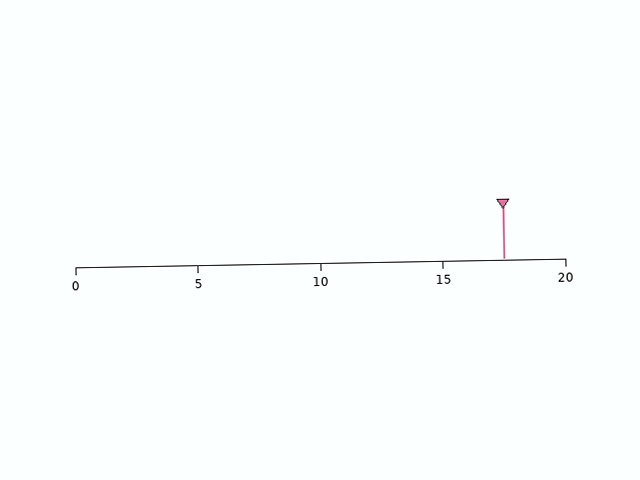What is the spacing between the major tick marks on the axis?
The major ticks are spaced 5 apart.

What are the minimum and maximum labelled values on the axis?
The axis runs from 0 to 20.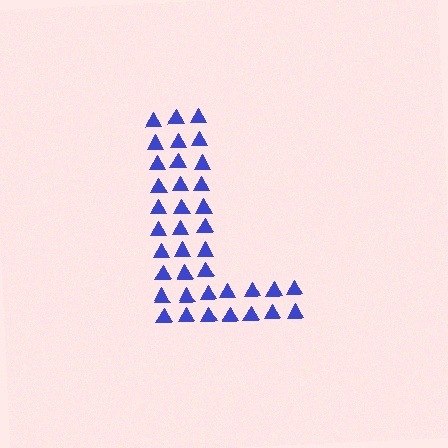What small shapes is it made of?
It is made of small triangles.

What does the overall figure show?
The overall figure shows the letter L.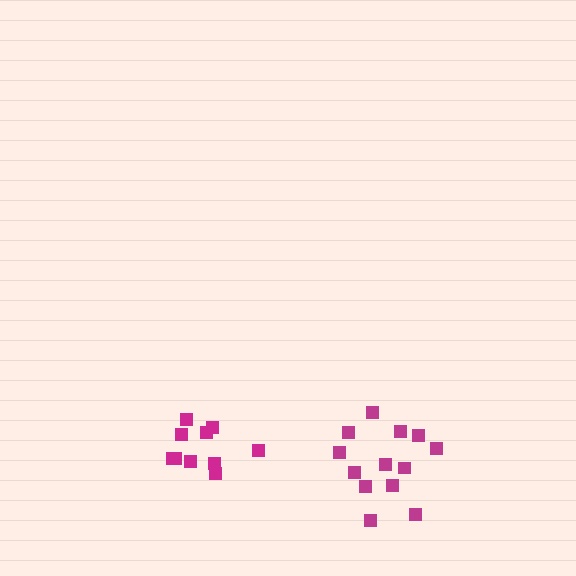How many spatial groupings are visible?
There are 2 spatial groupings.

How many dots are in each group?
Group 1: 13 dots, Group 2: 10 dots (23 total).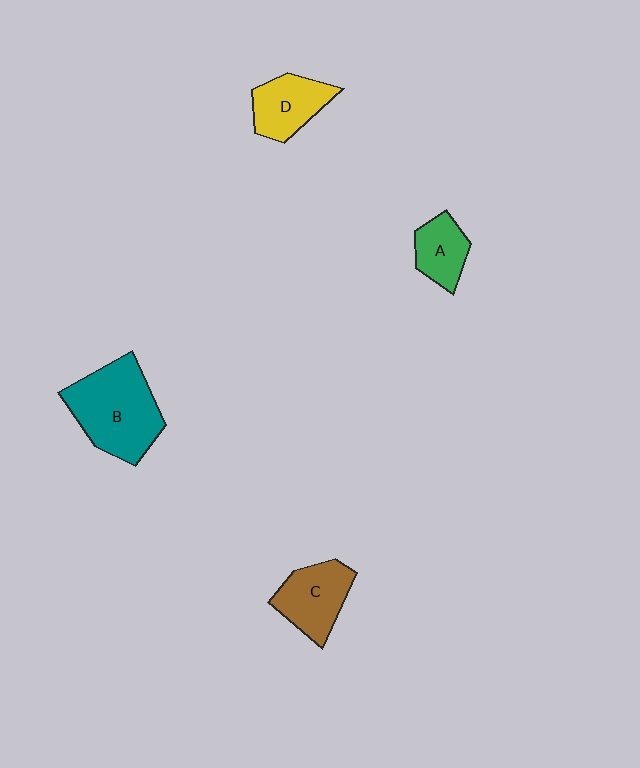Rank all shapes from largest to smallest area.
From largest to smallest: B (teal), C (brown), D (yellow), A (green).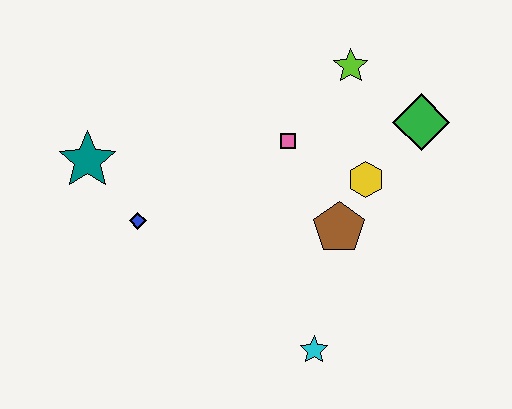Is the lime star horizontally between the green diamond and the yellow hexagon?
No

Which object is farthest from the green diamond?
The teal star is farthest from the green diamond.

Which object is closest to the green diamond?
The yellow hexagon is closest to the green diamond.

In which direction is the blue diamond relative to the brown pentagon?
The blue diamond is to the left of the brown pentagon.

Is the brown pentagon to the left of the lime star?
Yes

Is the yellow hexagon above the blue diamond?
Yes